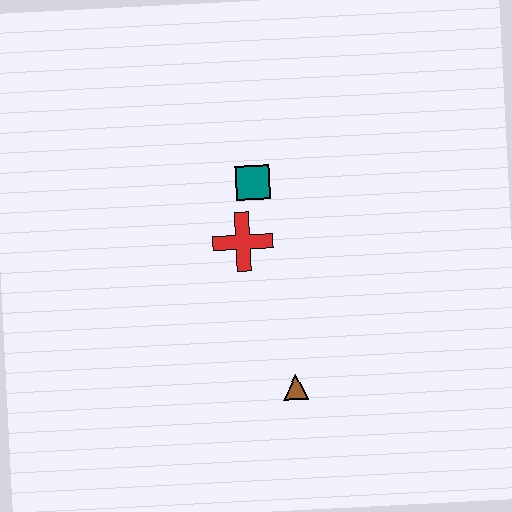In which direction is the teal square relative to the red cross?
The teal square is above the red cross.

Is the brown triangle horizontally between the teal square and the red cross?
No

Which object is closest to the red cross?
The teal square is closest to the red cross.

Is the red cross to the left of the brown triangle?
Yes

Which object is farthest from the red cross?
The brown triangle is farthest from the red cross.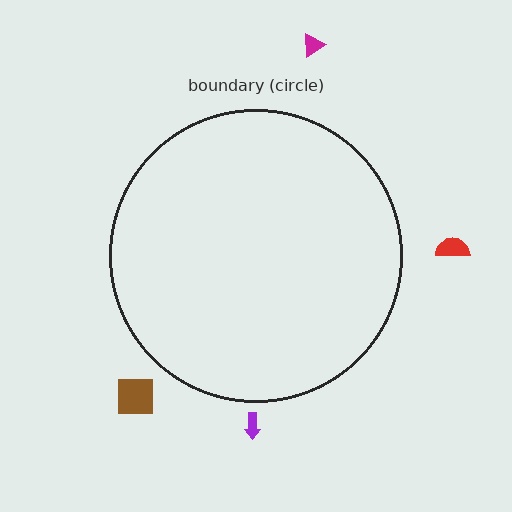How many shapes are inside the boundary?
0 inside, 4 outside.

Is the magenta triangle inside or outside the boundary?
Outside.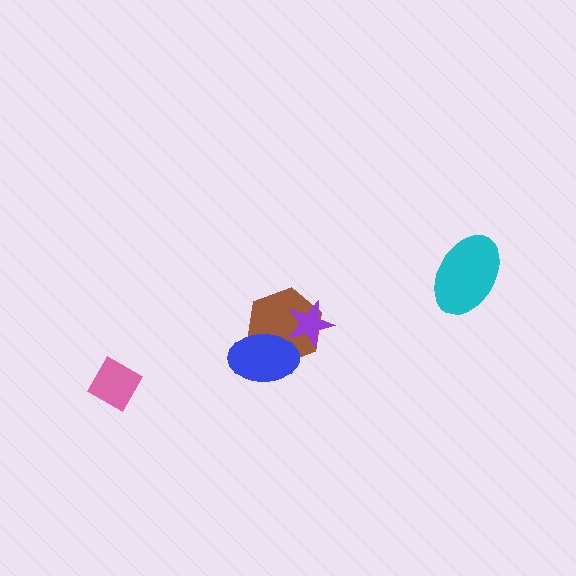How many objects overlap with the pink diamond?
0 objects overlap with the pink diamond.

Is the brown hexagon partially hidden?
Yes, it is partially covered by another shape.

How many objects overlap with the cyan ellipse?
0 objects overlap with the cyan ellipse.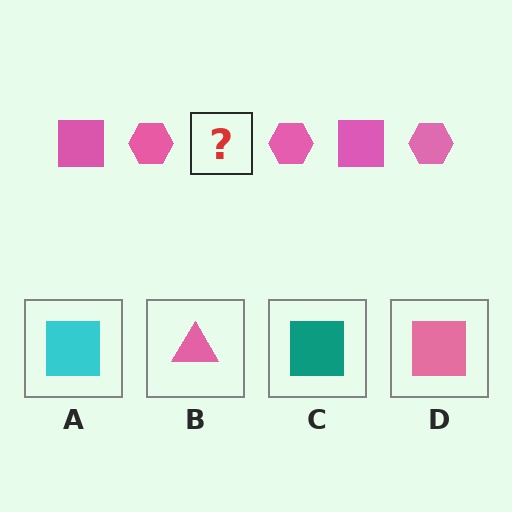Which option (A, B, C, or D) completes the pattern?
D.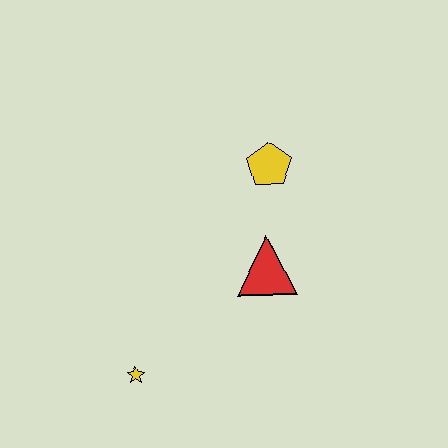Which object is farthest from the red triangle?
The yellow star is farthest from the red triangle.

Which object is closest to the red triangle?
The yellow pentagon is closest to the red triangle.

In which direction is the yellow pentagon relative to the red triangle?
The yellow pentagon is above the red triangle.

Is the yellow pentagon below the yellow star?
No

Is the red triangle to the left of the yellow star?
No